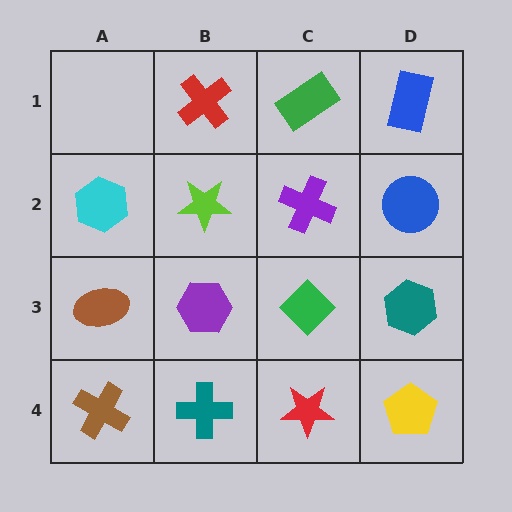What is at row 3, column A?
A brown ellipse.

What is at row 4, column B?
A teal cross.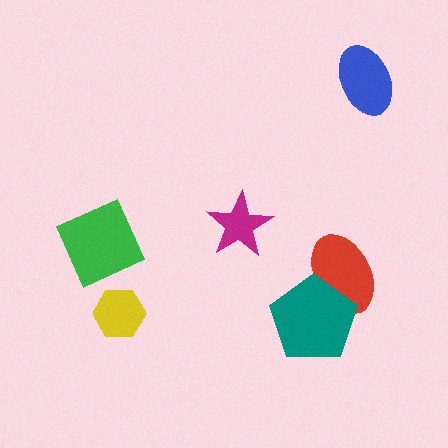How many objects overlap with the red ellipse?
1 object overlaps with the red ellipse.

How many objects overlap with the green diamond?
0 objects overlap with the green diamond.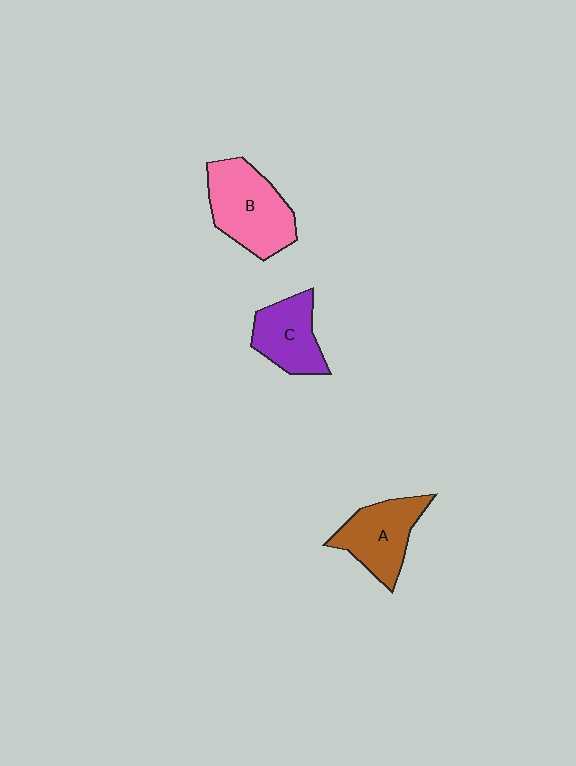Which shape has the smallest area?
Shape C (purple).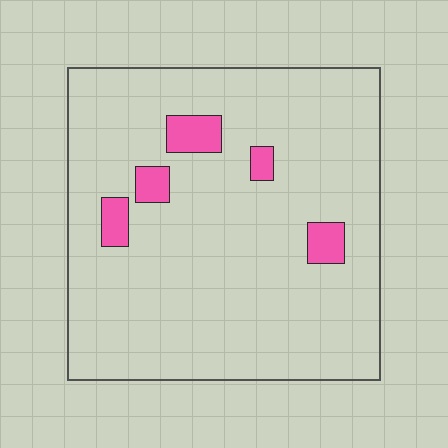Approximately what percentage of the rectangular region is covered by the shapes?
Approximately 5%.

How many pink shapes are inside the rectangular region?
5.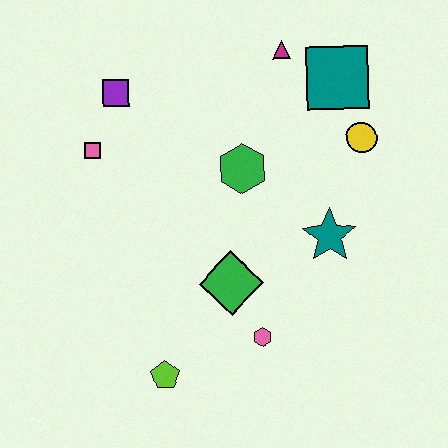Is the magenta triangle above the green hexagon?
Yes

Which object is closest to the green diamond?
The pink hexagon is closest to the green diamond.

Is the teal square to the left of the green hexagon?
No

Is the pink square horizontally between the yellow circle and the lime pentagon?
No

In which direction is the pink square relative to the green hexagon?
The pink square is to the left of the green hexagon.